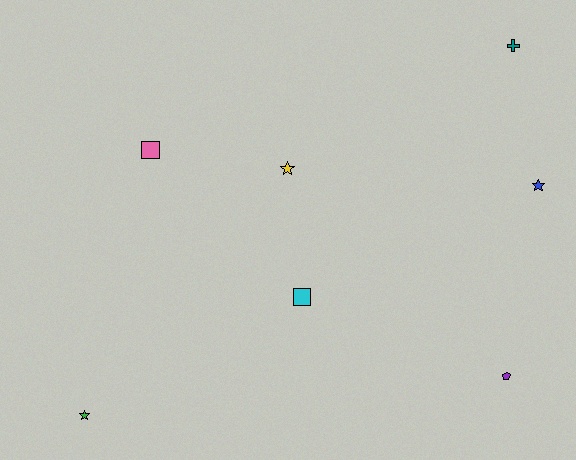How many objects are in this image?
There are 7 objects.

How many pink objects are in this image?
There is 1 pink object.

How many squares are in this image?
There are 2 squares.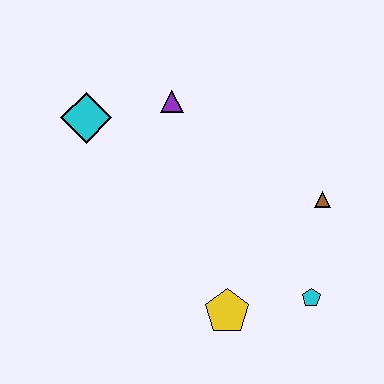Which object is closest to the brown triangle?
The cyan pentagon is closest to the brown triangle.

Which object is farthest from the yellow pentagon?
The cyan diamond is farthest from the yellow pentagon.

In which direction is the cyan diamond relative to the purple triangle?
The cyan diamond is to the left of the purple triangle.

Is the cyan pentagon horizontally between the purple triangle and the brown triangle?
Yes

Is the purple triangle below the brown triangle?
No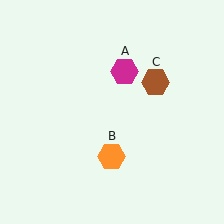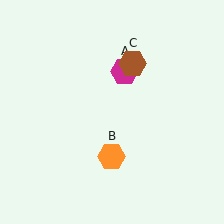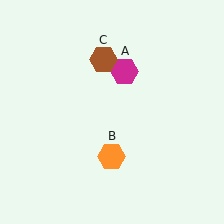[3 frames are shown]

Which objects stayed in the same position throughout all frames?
Magenta hexagon (object A) and orange hexagon (object B) remained stationary.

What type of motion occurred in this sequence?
The brown hexagon (object C) rotated counterclockwise around the center of the scene.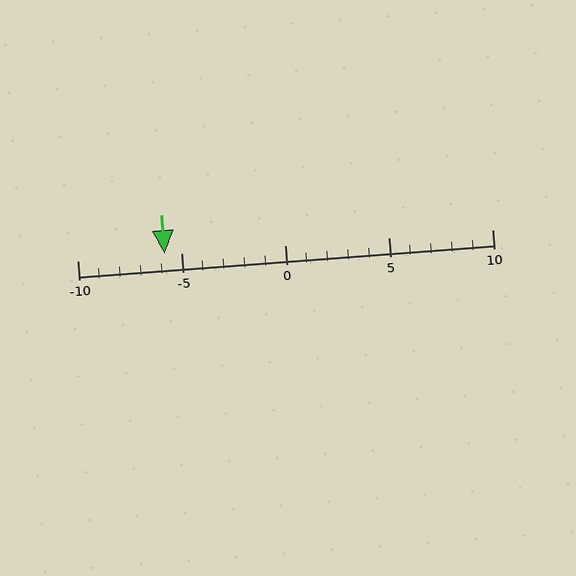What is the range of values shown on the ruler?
The ruler shows values from -10 to 10.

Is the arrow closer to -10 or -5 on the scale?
The arrow is closer to -5.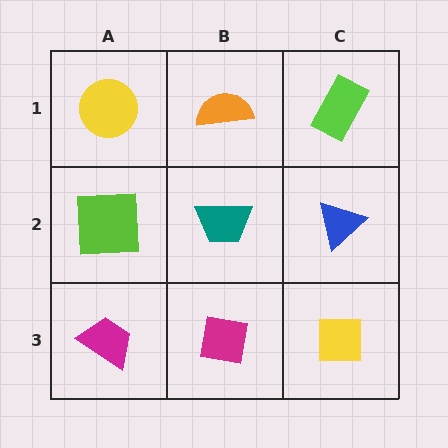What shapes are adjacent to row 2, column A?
A yellow circle (row 1, column A), a magenta trapezoid (row 3, column A), a teal trapezoid (row 2, column B).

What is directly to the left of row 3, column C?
A magenta square.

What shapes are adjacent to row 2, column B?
An orange semicircle (row 1, column B), a magenta square (row 3, column B), a lime square (row 2, column A), a blue triangle (row 2, column C).